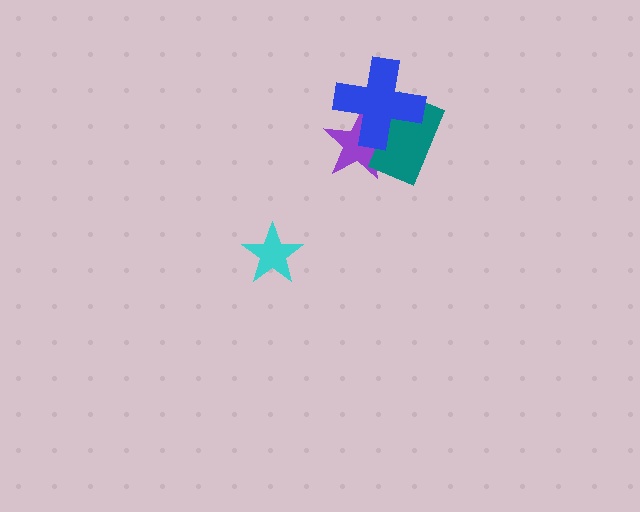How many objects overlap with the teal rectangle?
2 objects overlap with the teal rectangle.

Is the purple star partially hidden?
Yes, it is partially covered by another shape.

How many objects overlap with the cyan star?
0 objects overlap with the cyan star.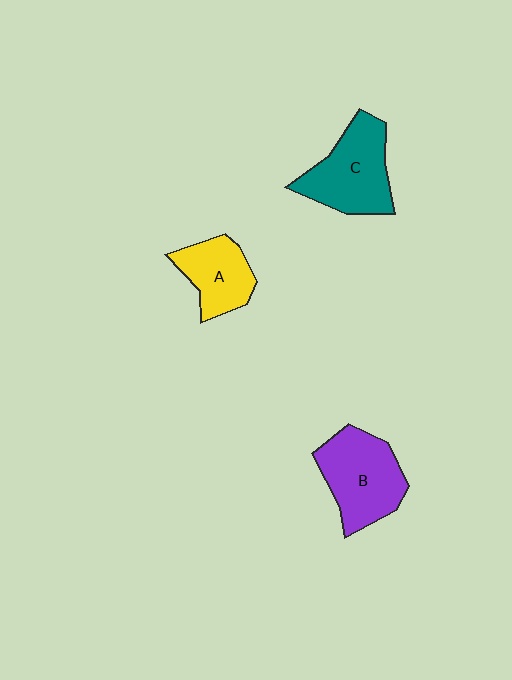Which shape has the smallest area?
Shape A (yellow).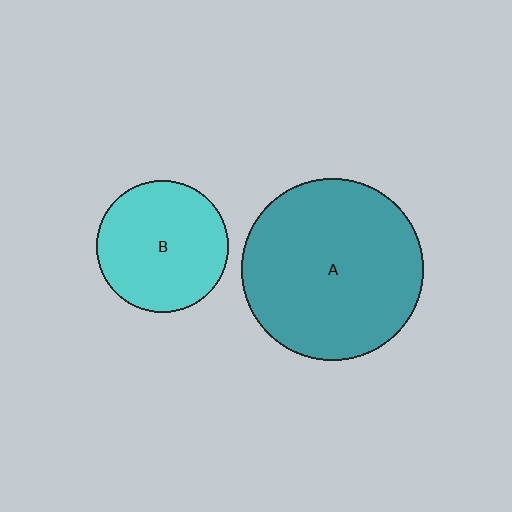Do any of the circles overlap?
No, none of the circles overlap.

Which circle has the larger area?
Circle A (teal).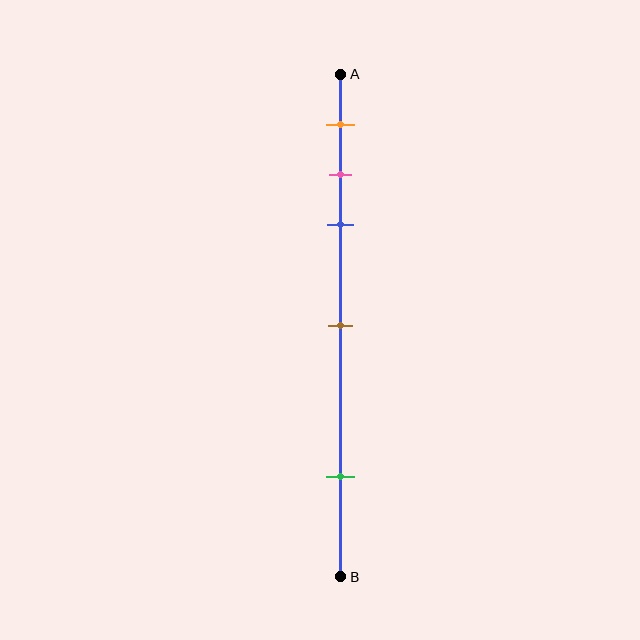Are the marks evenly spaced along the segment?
No, the marks are not evenly spaced.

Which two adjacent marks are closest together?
The pink and blue marks are the closest adjacent pair.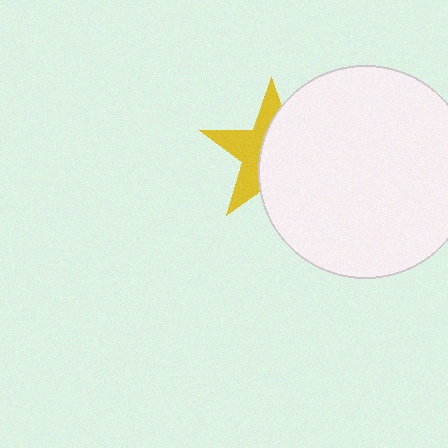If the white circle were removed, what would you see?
You would see the complete yellow star.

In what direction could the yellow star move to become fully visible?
The yellow star could move left. That would shift it out from behind the white circle entirely.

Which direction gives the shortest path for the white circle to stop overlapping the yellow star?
Moving right gives the shortest separation.